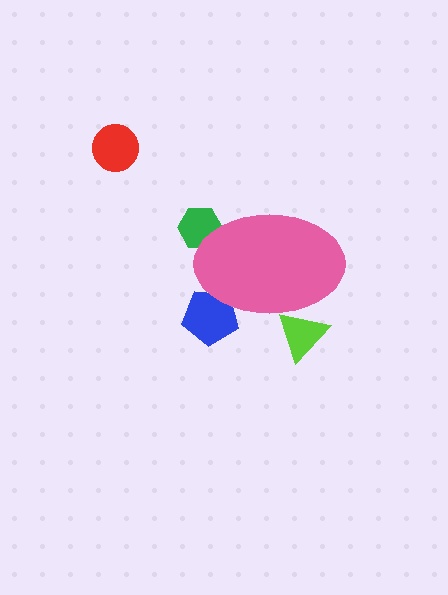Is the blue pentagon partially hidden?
Yes, the blue pentagon is partially hidden behind the pink ellipse.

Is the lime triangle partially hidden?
Yes, the lime triangle is partially hidden behind the pink ellipse.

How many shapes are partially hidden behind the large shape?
3 shapes are partially hidden.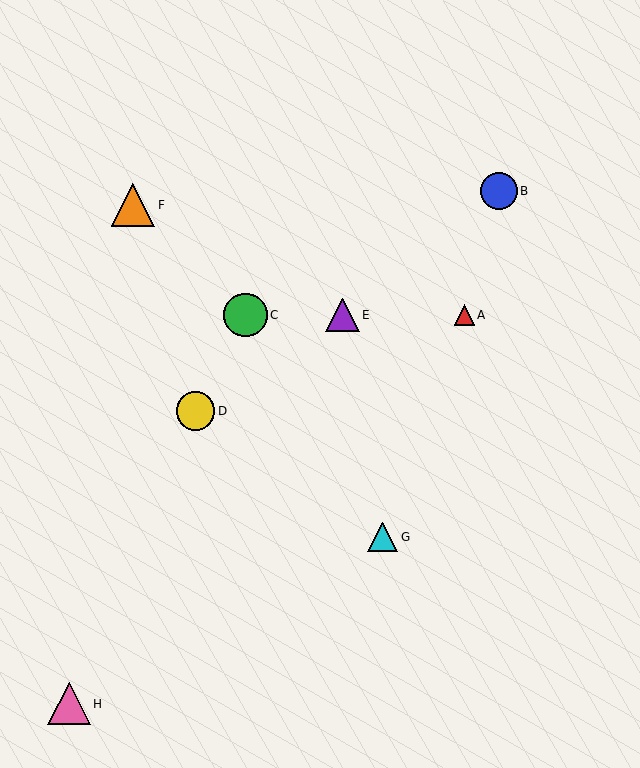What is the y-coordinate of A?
Object A is at y≈315.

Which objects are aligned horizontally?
Objects A, C, E are aligned horizontally.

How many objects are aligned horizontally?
3 objects (A, C, E) are aligned horizontally.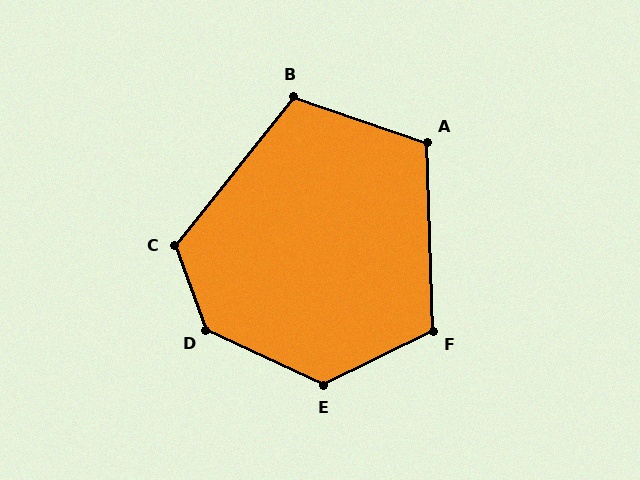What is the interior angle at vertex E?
Approximately 129 degrees (obtuse).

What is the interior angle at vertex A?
Approximately 110 degrees (obtuse).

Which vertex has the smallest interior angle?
B, at approximately 110 degrees.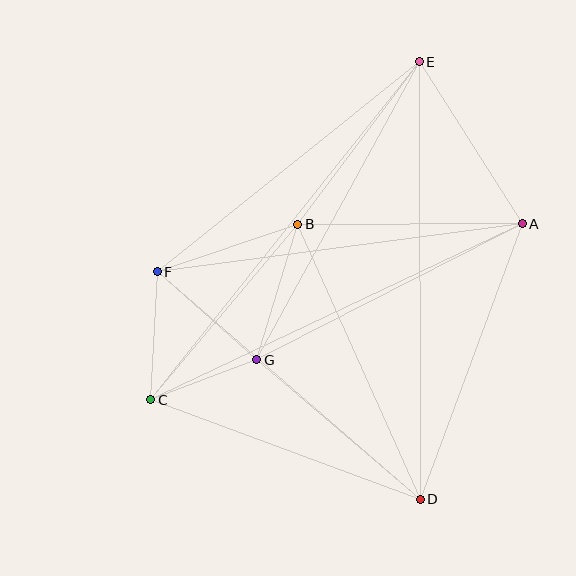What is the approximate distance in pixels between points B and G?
The distance between B and G is approximately 142 pixels.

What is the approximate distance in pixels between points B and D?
The distance between B and D is approximately 301 pixels.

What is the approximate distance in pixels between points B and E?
The distance between B and E is approximately 203 pixels.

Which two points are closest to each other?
Points C and G are closest to each other.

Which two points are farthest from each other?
Points D and E are farthest from each other.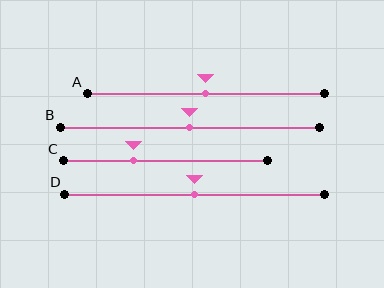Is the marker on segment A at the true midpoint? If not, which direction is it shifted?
Yes, the marker on segment A is at the true midpoint.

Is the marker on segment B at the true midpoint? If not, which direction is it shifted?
Yes, the marker on segment B is at the true midpoint.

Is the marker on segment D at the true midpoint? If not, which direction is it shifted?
Yes, the marker on segment D is at the true midpoint.